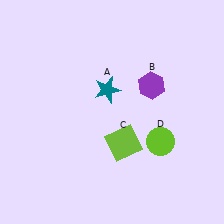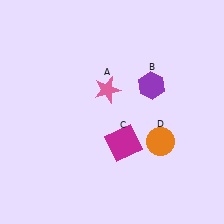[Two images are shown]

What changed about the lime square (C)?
In Image 1, C is lime. In Image 2, it changed to magenta.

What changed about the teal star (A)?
In Image 1, A is teal. In Image 2, it changed to pink.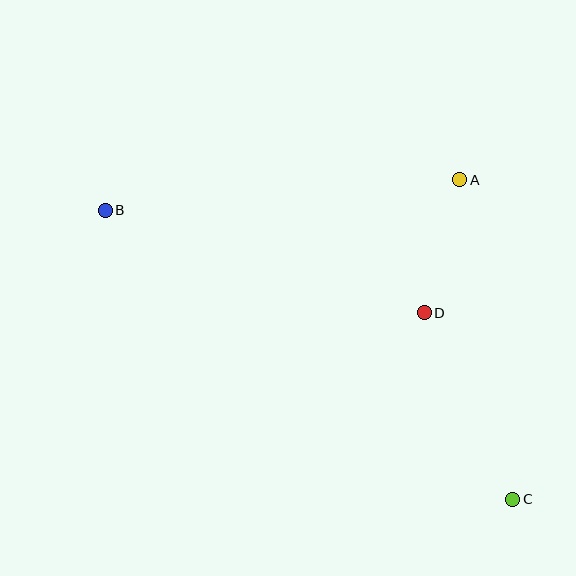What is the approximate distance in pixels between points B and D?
The distance between B and D is approximately 335 pixels.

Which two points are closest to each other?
Points A and D are closest to each other.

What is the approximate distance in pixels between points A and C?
The distance between A and C is approximately 324 pixels.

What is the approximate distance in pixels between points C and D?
The distance between C and D is approximately 207 pixels.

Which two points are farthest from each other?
Points B and C are farthest from each other.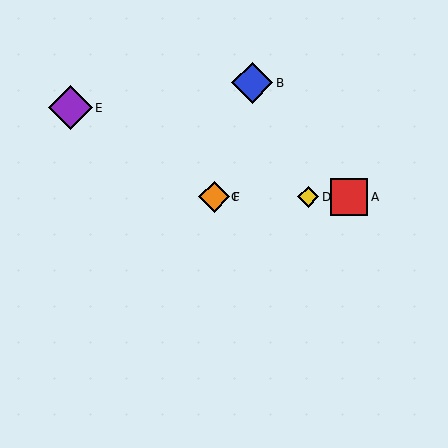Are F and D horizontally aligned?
Yes, both are at y≈197.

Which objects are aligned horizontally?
Objects A, C, D, F are aligned horizontally.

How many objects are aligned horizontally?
4 objects (A, C, D, F) are aligned horizontally.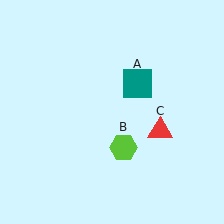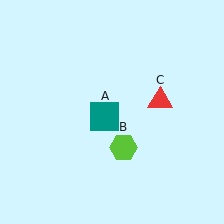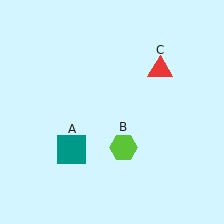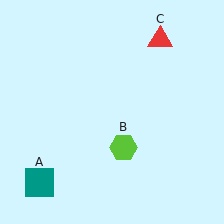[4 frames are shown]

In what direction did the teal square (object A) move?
The teal square (object A) moved down and to the left.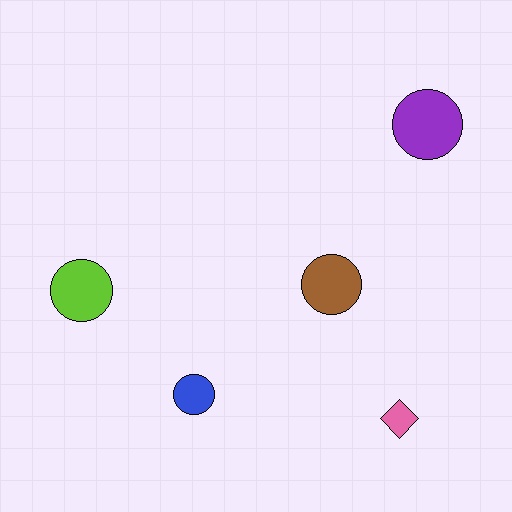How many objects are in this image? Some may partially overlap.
There are 5 objects.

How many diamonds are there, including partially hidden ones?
There is 1 diamond.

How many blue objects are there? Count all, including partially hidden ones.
There is 1 blue object.